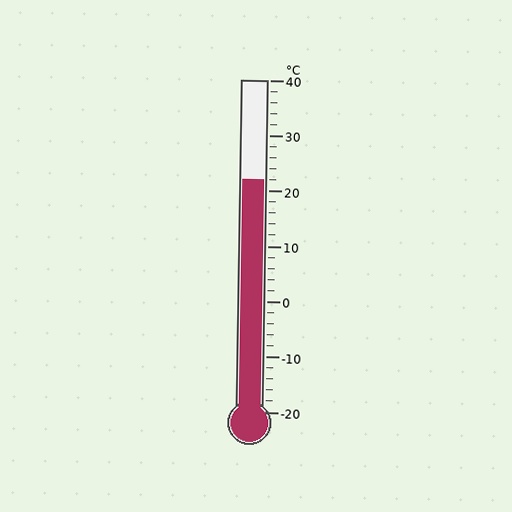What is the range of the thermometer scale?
The thermometer scale ranges from -20°C to 40°C.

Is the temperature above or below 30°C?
The temperature is below 30°C.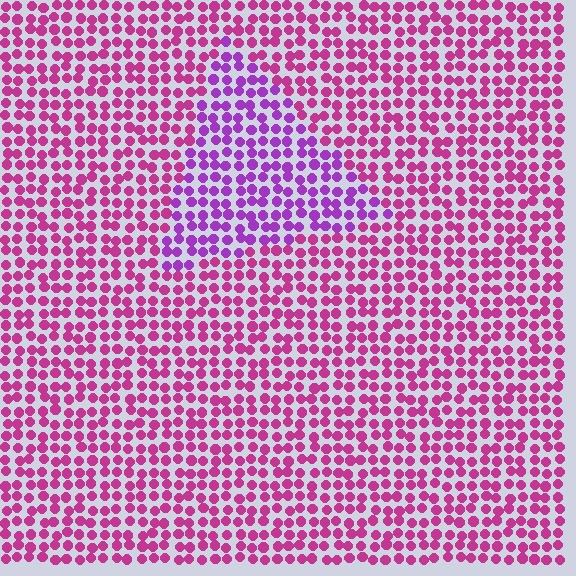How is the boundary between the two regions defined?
The boundary is defined purely by a slight shift in hue (about 35 degrees). Spacing, size, and orientation are identical on both sides.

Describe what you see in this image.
The image is filled with small magenta elements in a uniform arrangement. A triangle-shaped region is visible where the elements are tinted to a slightly different hue, forming a subtle color boundary.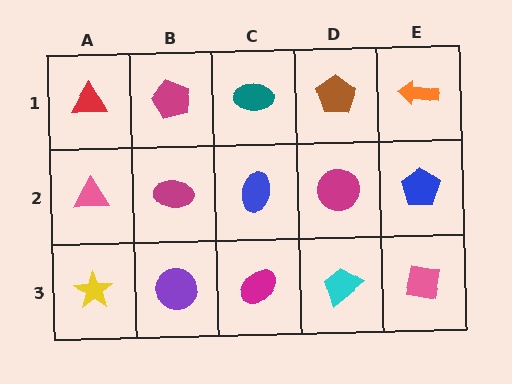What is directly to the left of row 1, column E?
A brown pentagon.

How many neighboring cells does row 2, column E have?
3.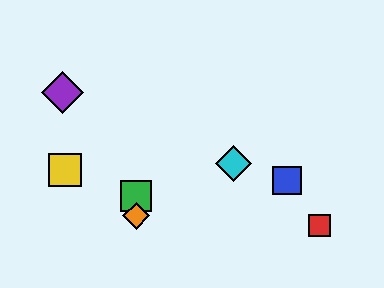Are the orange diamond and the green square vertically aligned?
Yes, both are at x≈136.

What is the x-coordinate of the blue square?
The blue square is at x≈287.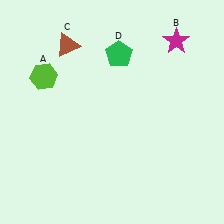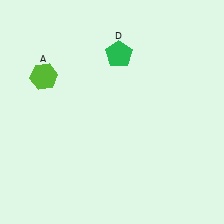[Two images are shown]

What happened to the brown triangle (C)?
The brown triangle (C) was removed in Image 2. It was in the top-left area of Image 1.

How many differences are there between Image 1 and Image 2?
There are 2 differences between the two images.